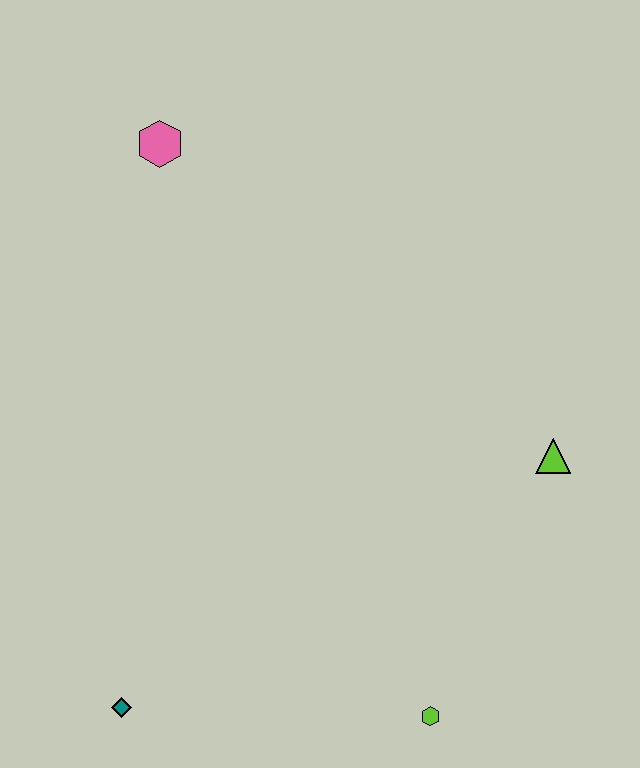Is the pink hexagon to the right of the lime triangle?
No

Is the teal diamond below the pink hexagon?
Yes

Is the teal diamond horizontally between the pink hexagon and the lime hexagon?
No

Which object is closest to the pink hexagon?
The lime triangle is closest to the pink hexagon.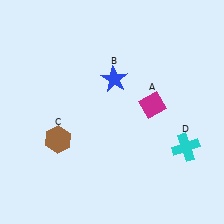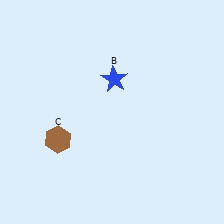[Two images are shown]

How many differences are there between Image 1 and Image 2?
There are 2 differences between the two images.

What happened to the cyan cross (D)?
The cyan cross (D) was removed in Image 2. It was in the bottom-right area of Image 1.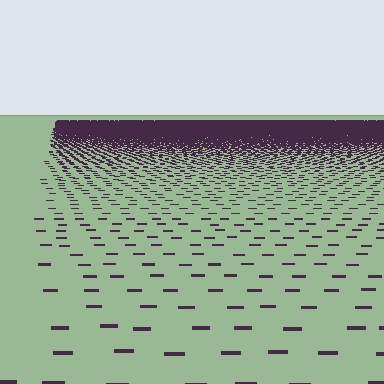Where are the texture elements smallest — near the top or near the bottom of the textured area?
Near the top.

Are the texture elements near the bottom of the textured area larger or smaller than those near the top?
Larger. Near the bottom, elements are closer to the viewer and appear at a bigger on-screen size.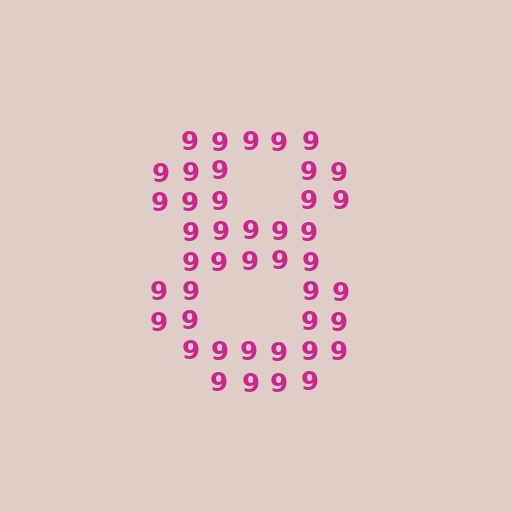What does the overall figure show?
The overall figure shows the digit 8.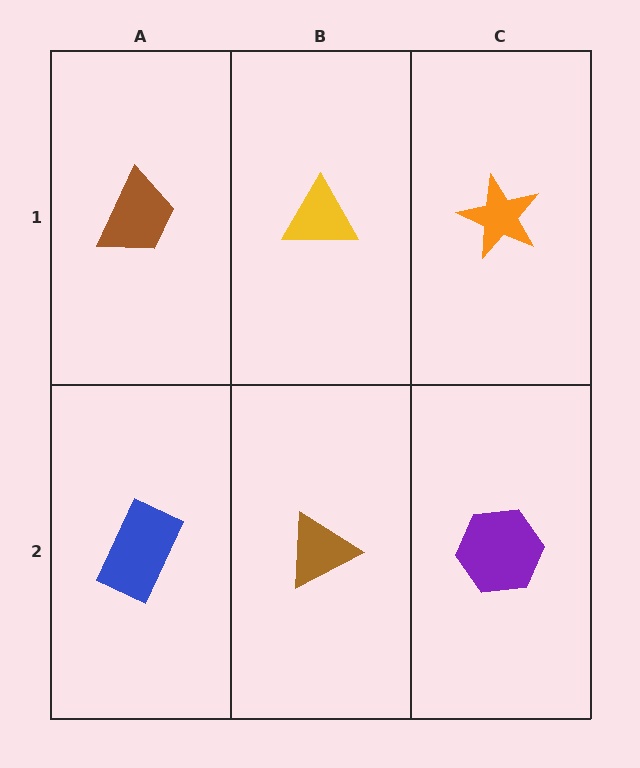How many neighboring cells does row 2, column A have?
2.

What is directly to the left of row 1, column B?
A brown trapezoid.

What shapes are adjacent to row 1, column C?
A purple hexagon (row 2, column C), a yellow triangle (row 1, column B).